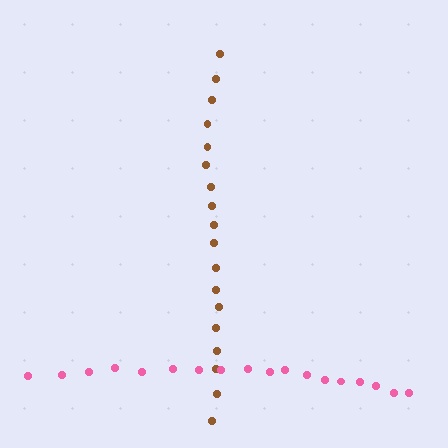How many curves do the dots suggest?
There are 2 distinct paths.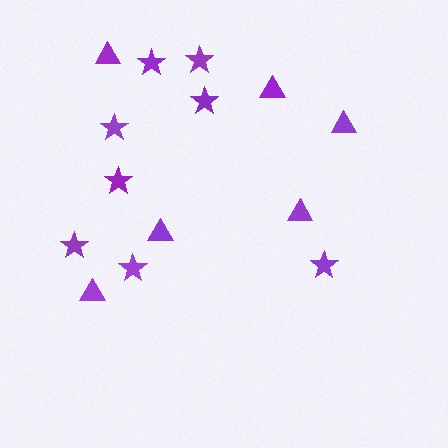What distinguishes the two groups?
There are 2 groups: one group of triangles (6) and one group of stars (8).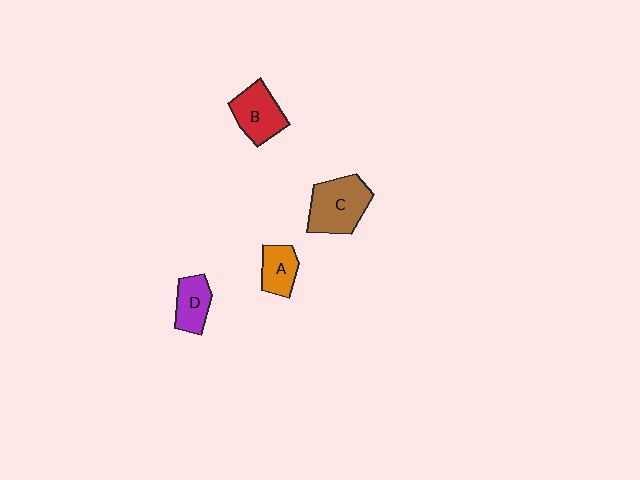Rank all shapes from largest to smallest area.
From largest to smallest: C (brown), B (red), D (purple), A (orange).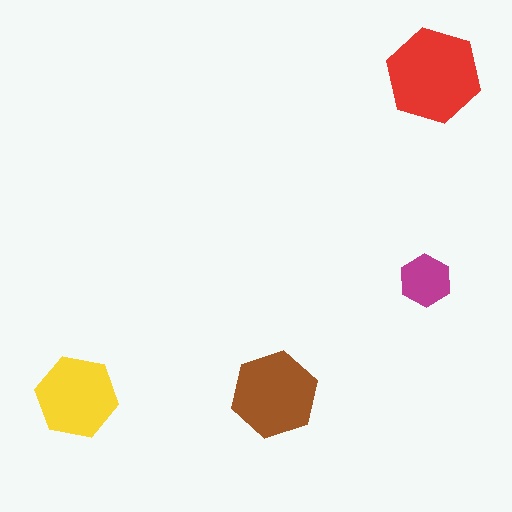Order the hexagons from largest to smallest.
the red one, the brown one, the yellow one, the magenta one.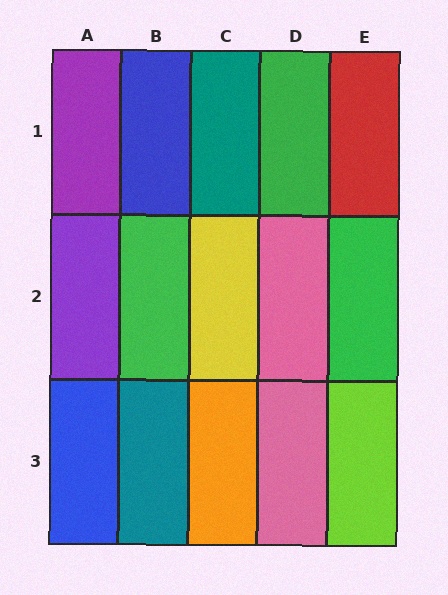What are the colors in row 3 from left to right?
Blue, teal, orange, pink, lime.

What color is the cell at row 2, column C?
Yellow.